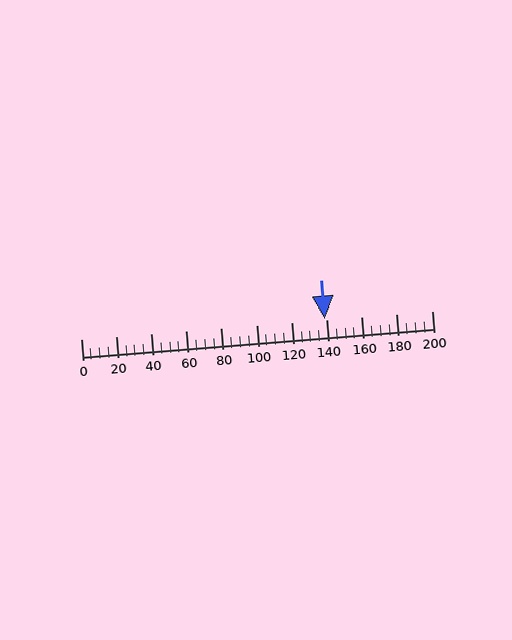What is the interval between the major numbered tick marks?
The major tick marks are spaced 20 units apart.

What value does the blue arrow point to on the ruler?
The blue arrow points to approximately 139.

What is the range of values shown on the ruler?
The ruler shows values from 0 to 200.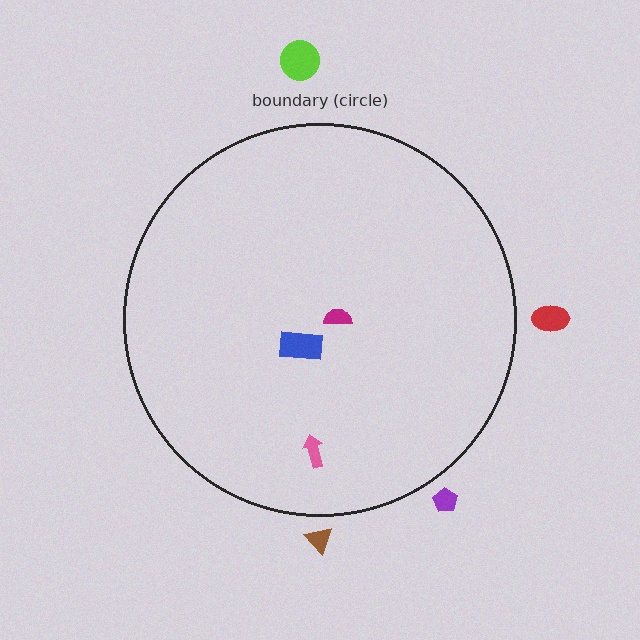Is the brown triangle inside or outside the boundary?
Outside.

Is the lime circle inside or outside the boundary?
Outside.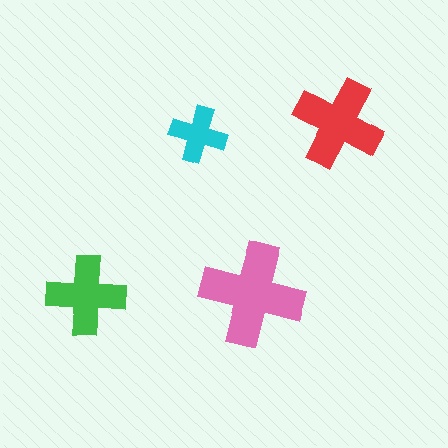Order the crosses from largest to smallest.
the pink one, the red one, the green one, the cyan one.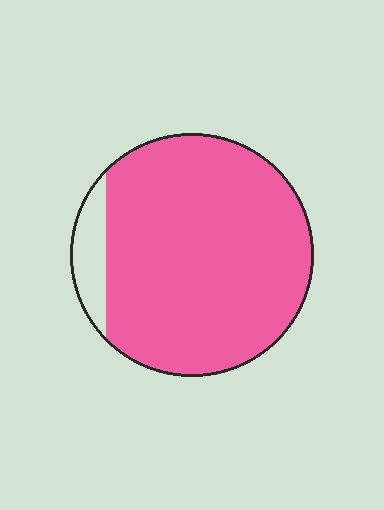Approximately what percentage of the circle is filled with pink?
Approximately 90%.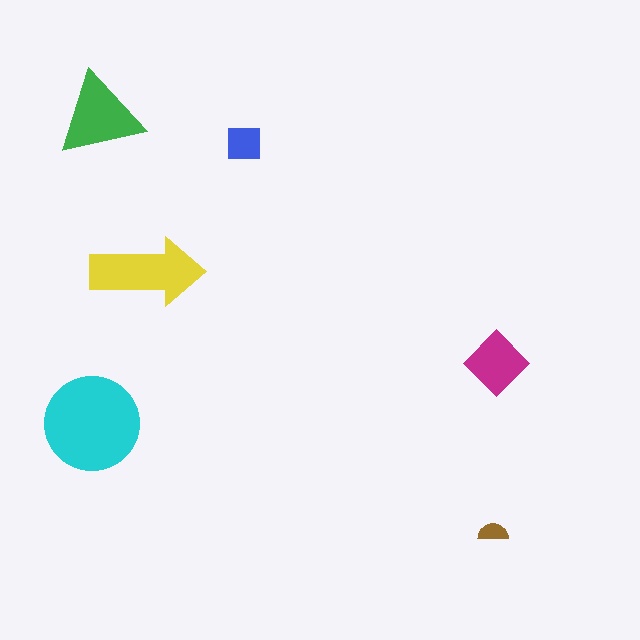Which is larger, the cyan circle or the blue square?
The cyan circle.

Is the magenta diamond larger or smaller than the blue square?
Larger.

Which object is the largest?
The cyan circle.